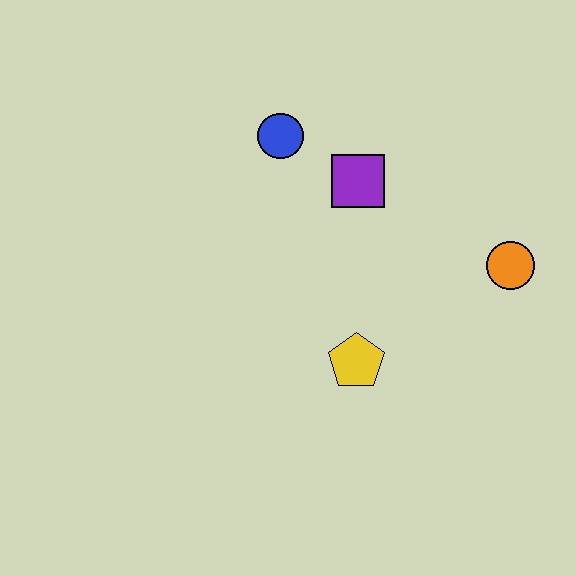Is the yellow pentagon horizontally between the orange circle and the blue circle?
Yes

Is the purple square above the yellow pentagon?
Yes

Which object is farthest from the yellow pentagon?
The blue circle is farthest from the yellow pentagon.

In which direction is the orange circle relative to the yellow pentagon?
The orange circle is to the right of the yellow pentagon.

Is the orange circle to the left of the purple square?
No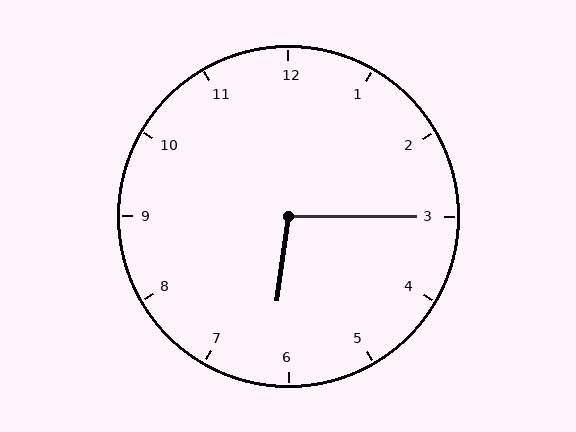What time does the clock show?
6:15.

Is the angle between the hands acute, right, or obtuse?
It is obtuse.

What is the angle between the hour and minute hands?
Approximately 98 degrees.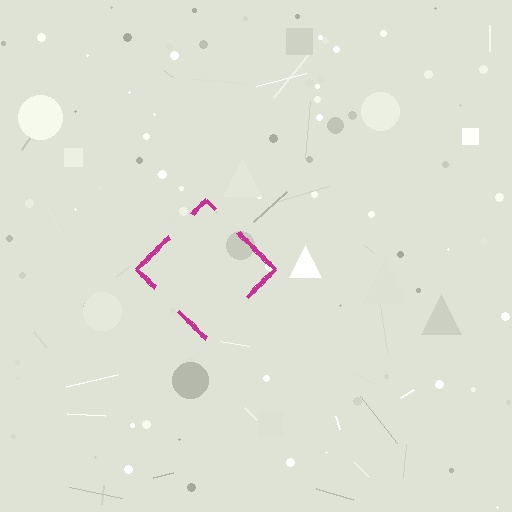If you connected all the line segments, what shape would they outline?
They would outline a diamond.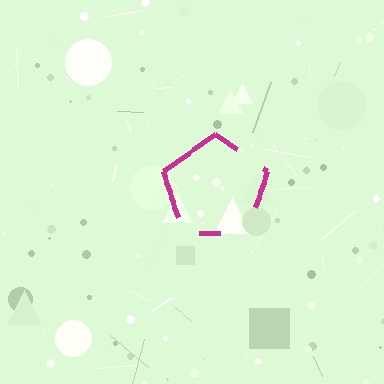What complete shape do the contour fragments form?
The contour fragments form a pentagon.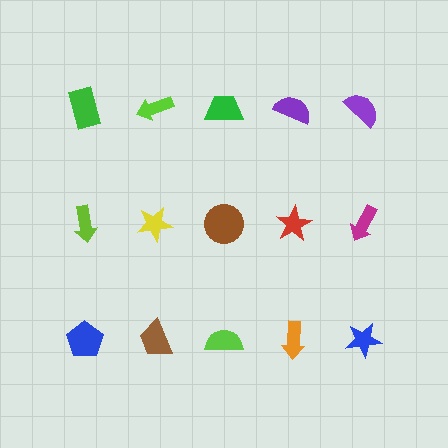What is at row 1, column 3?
A green trapezoid.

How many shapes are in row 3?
5 shapes.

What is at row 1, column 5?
A purple semicircle.